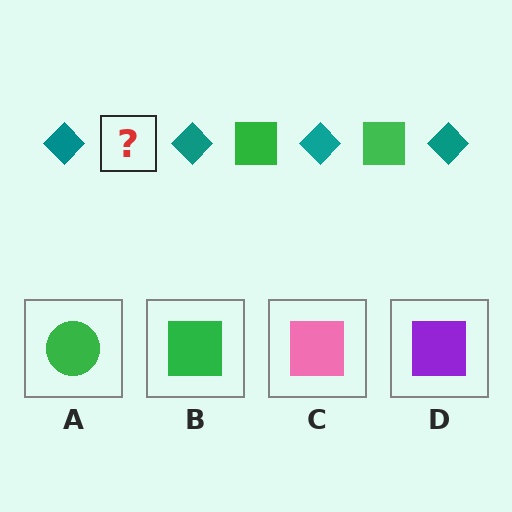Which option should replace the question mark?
Option B.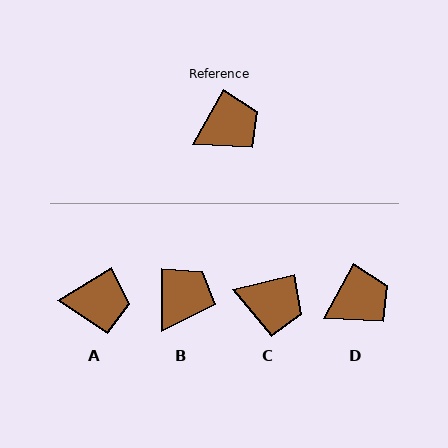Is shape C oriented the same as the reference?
No, it is off by about 47 degrees.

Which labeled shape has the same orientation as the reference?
D.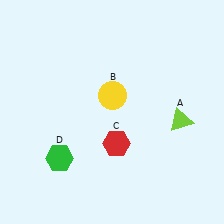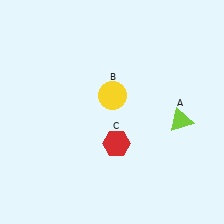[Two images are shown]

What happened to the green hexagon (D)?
The green hexagon (D) was removed in Image 2. It was in the bottom-left area of Image 1.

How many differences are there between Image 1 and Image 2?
There is 1 difference between the two images.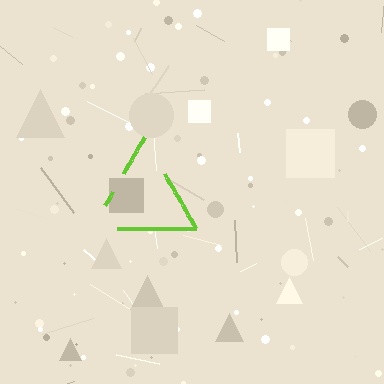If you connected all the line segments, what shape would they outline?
They would outline a triangle.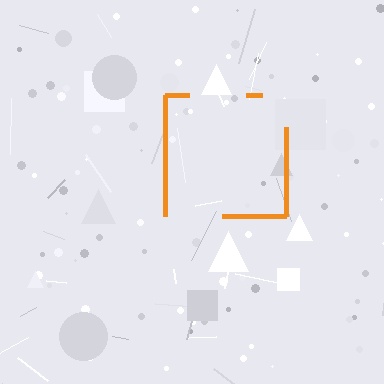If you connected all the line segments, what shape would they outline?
They would outline a square.